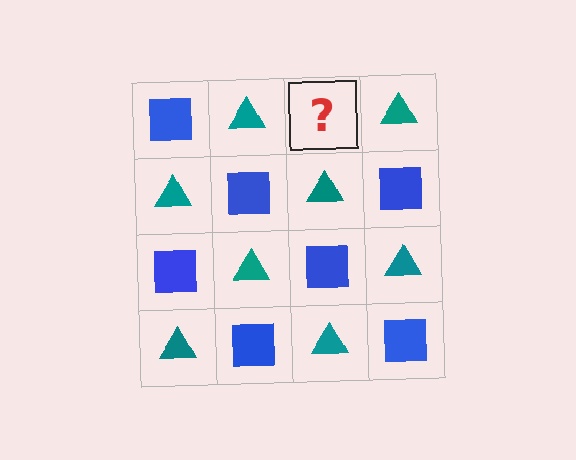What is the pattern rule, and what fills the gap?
The rule is that it alternates blue square and teal triangle in a checkerboard pattern. The gap should be filled with a blue square.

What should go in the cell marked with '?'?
The missing cell should contain a blue square.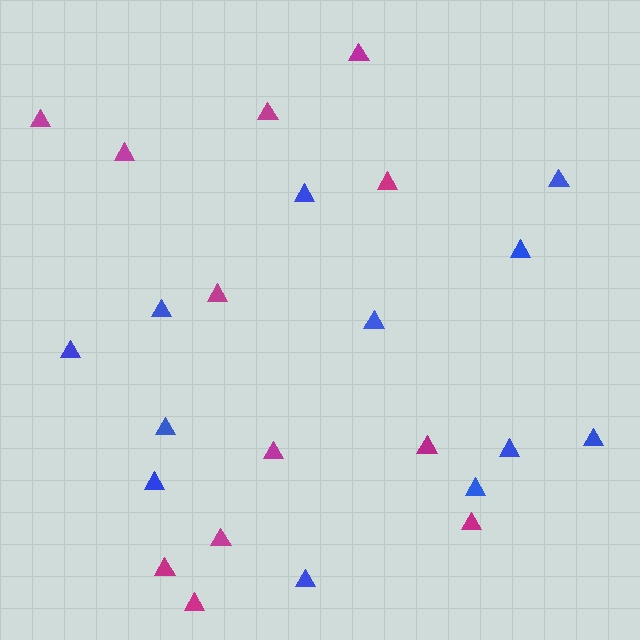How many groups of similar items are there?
There are 2 groups: one group of blue triangles (12) and one group of magenta triangles (12).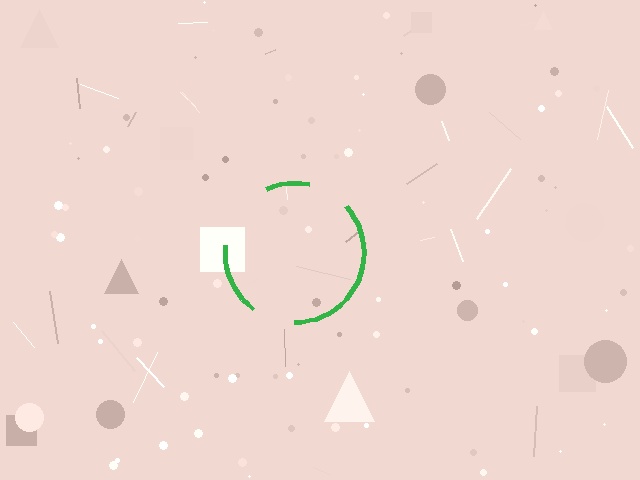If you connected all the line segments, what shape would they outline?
They would outline a circle.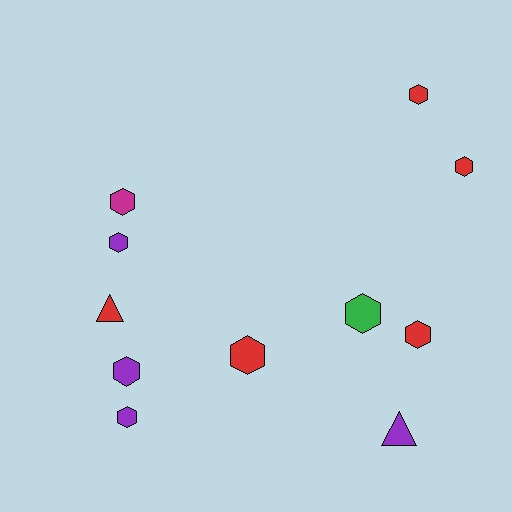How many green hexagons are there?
There is 1 green hexagon.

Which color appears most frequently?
Red, with 5 objects.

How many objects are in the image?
There are 11 objects.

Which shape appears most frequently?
Hexagon, with 9 objects.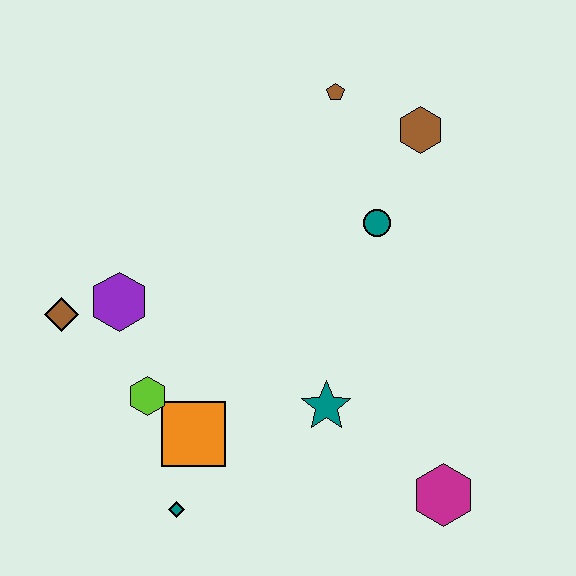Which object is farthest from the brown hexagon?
The teal diamond is farthest from the brown hexagon.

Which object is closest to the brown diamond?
The purple hexagon is closest to the brown diamond.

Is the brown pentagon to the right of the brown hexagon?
No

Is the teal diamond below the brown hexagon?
Yes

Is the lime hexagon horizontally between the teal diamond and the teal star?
No